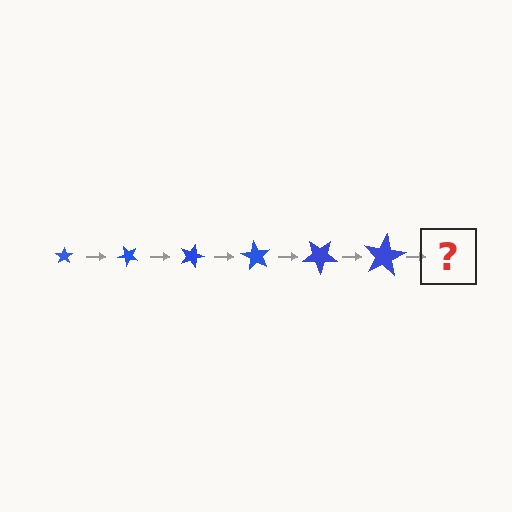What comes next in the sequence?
The next element should be a star, larger than the previous one and rotated 270 degrees from the start.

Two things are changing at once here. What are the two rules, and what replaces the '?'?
The two rules are that the star grows larger each step and it rotates 45 degrees each step. The '?' should be a star, larger than the previous one and rotated 270 degrees from the start.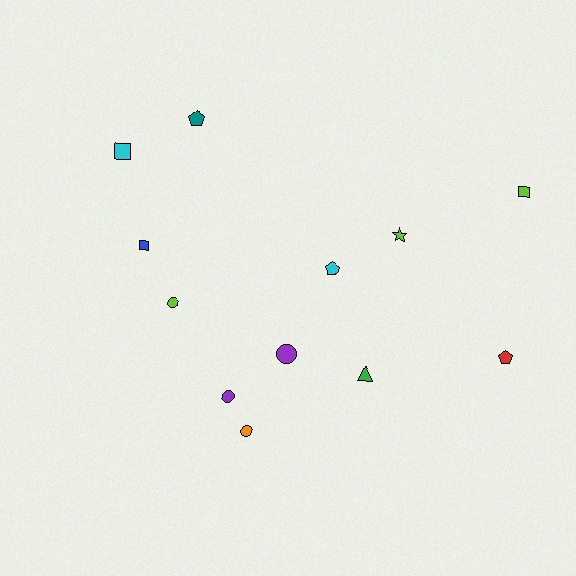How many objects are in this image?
There are 12 objects.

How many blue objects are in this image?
There is 1 blue object.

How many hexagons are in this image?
There are no hexagons.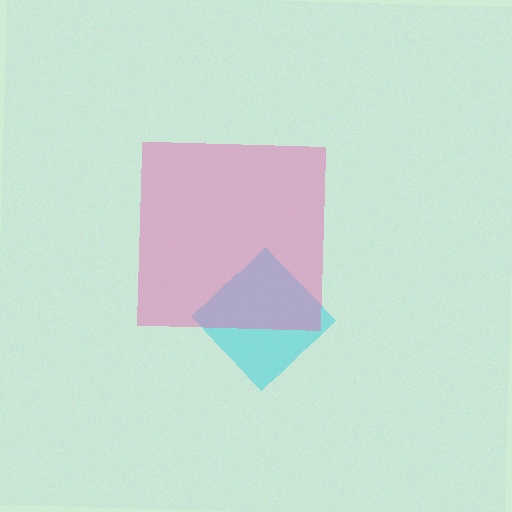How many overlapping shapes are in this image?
There are 2 overlapping shapes in the image.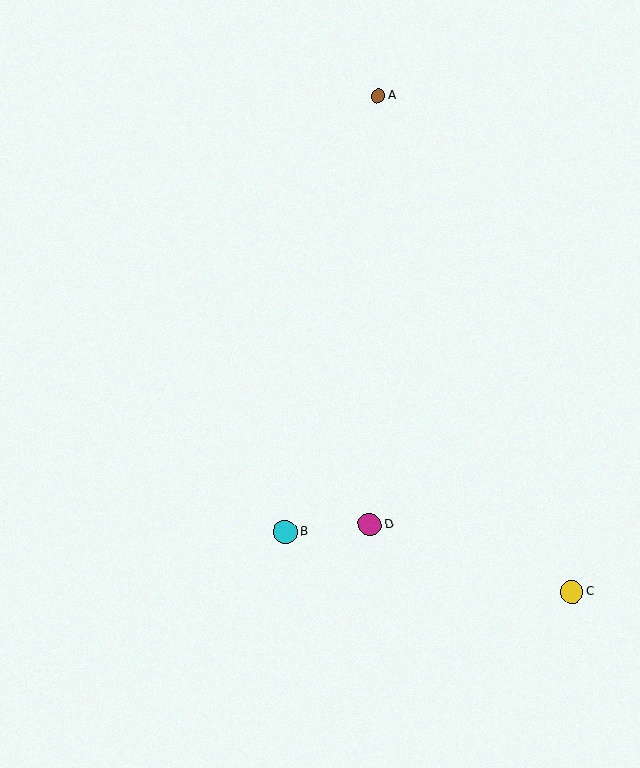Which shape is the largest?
The cyan circle (labeled B) is the largest.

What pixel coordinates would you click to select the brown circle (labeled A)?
Click at (378, 96) to select the brown circle A.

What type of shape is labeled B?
Shape B is a cyan circle.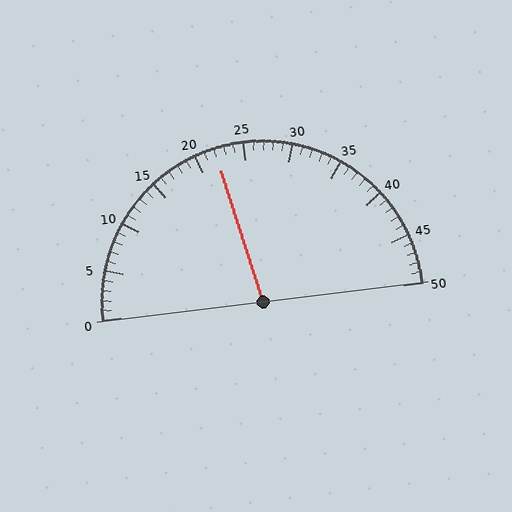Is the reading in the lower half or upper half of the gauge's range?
The reading is in the lower half of the range (0 to 50).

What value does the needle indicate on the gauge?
The needle indicates approximately 22.